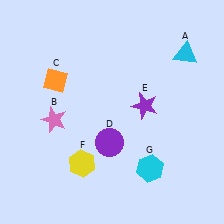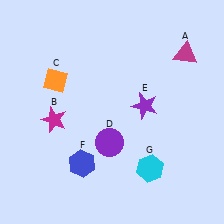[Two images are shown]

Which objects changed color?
A changed from cyan to magenta. B changed from pink to magenta. F changed from yellow to blue.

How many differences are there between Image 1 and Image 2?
There are 3 differences between the two images.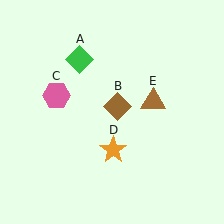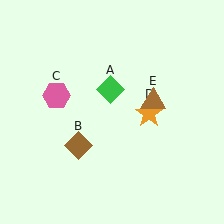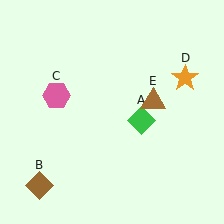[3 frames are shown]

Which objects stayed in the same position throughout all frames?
Pink hexagon (object C) and brown triangle (object E) remained stationary.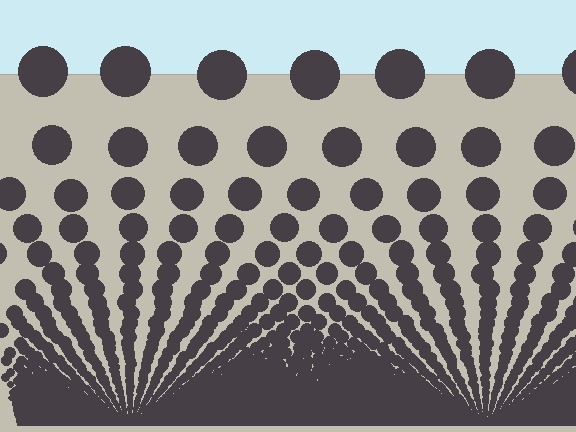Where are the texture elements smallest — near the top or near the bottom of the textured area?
Near the bottom.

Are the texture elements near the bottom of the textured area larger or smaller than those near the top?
Smaller. The gradient is inverted — elements near the bottom are smaller and denser.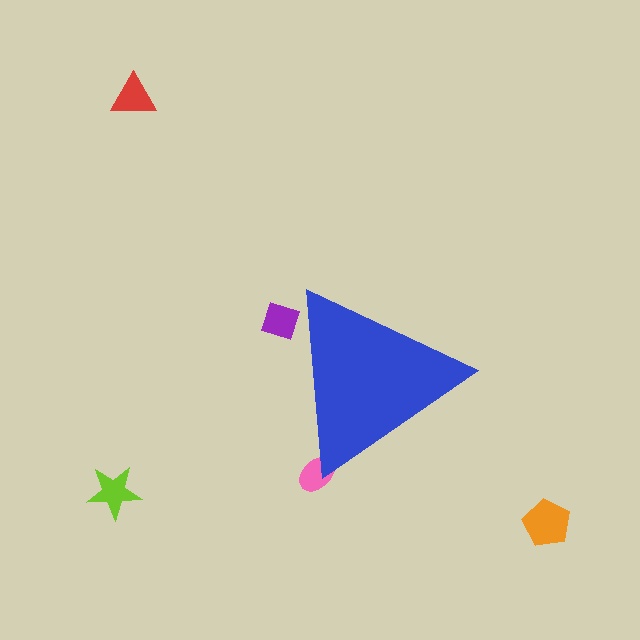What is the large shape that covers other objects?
A blue triangle.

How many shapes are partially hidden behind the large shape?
2 shapes are partially hidden.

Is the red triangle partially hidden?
No, the red triangle is fully visible.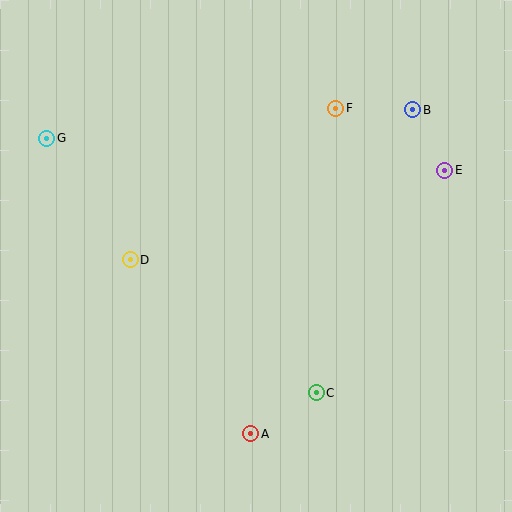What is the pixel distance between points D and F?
The distance between D and F is 255 pixels.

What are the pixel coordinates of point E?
Point E is at (445, 170).